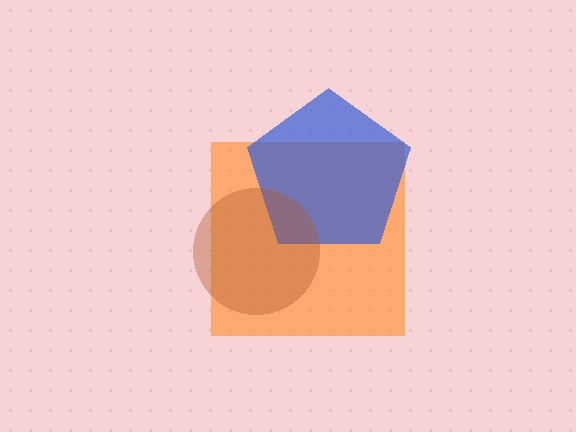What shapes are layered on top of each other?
The layered shapes are: an orange square, a blue pentagon, a brown circle.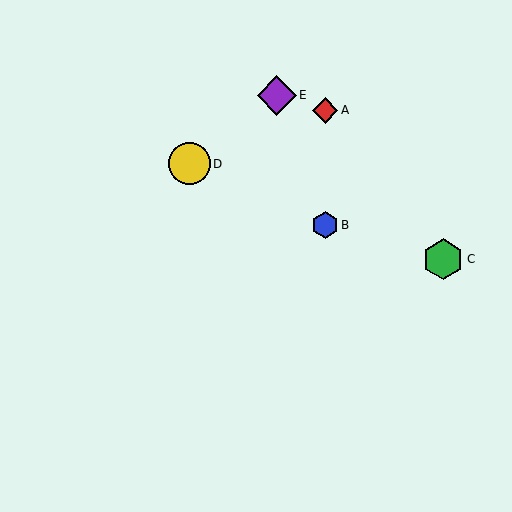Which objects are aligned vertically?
Objects A, B are aligned vertically.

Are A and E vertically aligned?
No, A is at x≈325 and E is at x≈277.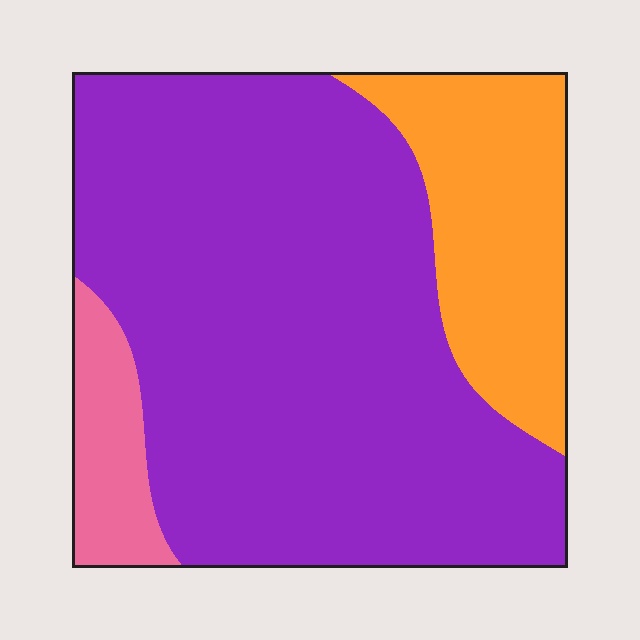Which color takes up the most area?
Purple, at roughly 70%.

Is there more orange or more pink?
Orange.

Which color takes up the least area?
Pink, at roughly 10%.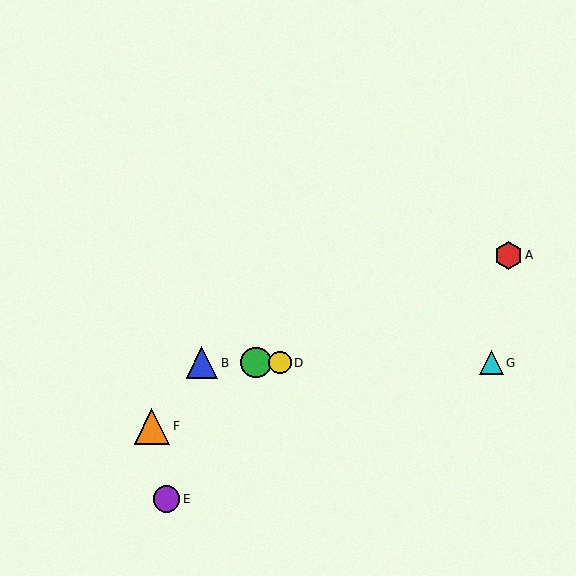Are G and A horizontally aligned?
No, G is at y≈363 and A is at y≈255.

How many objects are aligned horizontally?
4 objects (B, C, D, G) are aligned horizontally.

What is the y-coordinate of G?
Object G is at y≈363.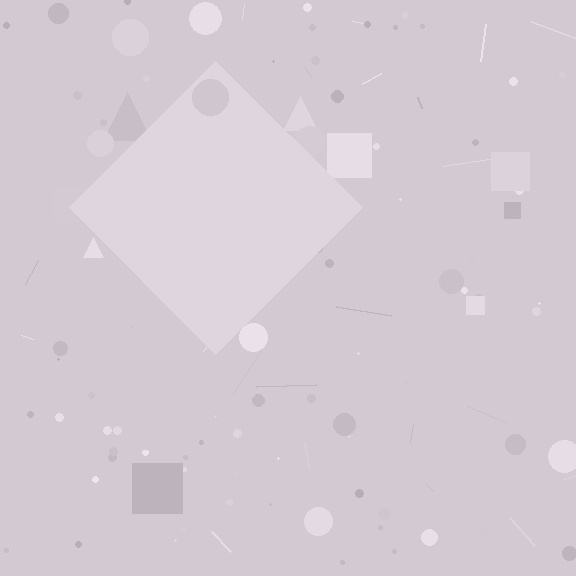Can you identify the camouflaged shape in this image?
The camouflaged shape is a diamond.